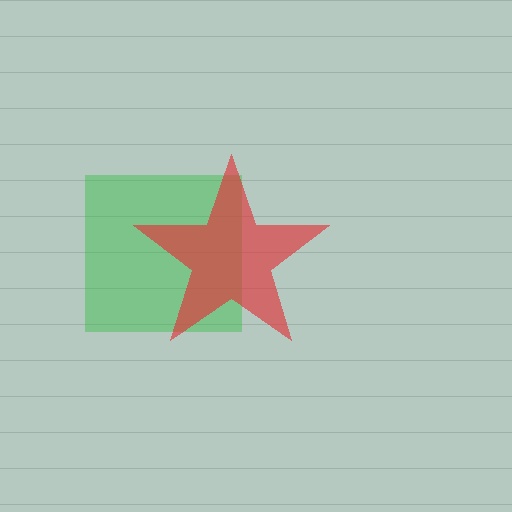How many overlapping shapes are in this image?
There are 2 overlapping shapes in the image.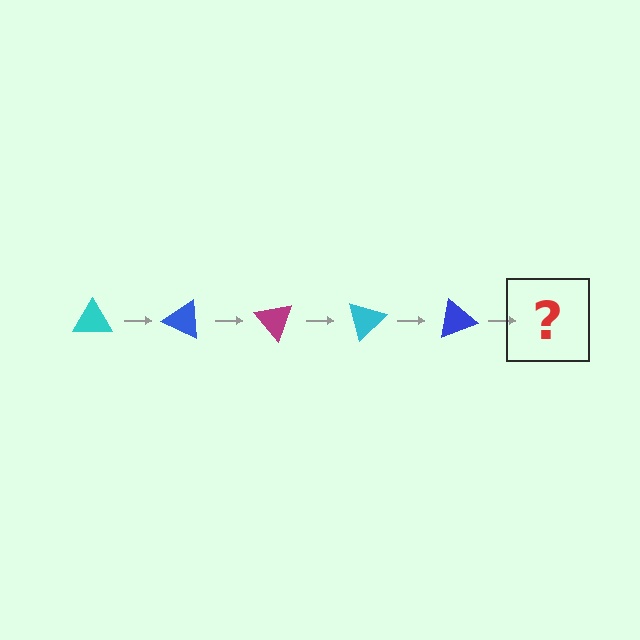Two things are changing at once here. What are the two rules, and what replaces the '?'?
The two rules are that it rotates 25 degrees each step and the color cycles through cyan, blue, and magenta. The '?' should be a magenta triangle, rotated 125 degrees from the start.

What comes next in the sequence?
The next element should be a magenta triangle, rotated 125 degrees from the start.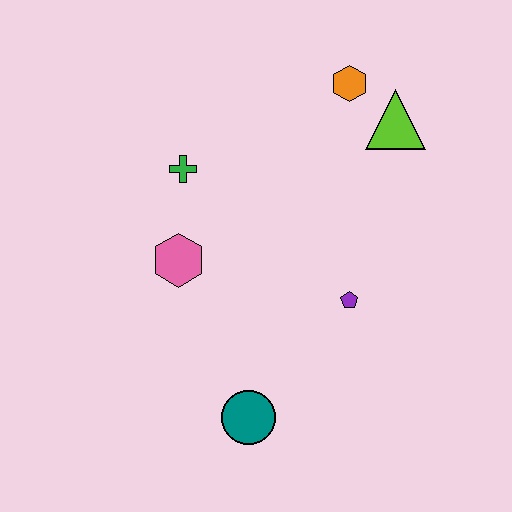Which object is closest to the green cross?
The pink hexagon is closest to the green cross.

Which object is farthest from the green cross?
The teal circle is farthest from the green cross.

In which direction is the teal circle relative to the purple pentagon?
The teal circle is below the purple pentagon.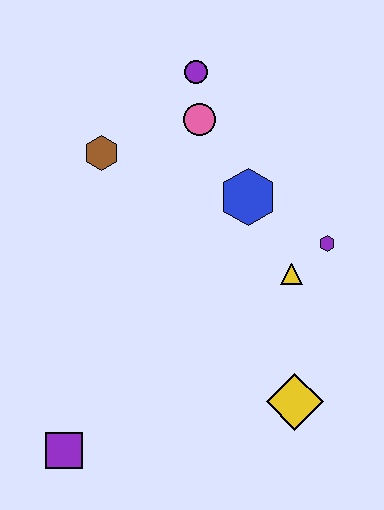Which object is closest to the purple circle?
The pink circle is closest to the purple circle.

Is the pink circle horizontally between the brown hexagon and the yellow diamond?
Yes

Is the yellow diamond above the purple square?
Yes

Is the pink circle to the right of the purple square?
Yes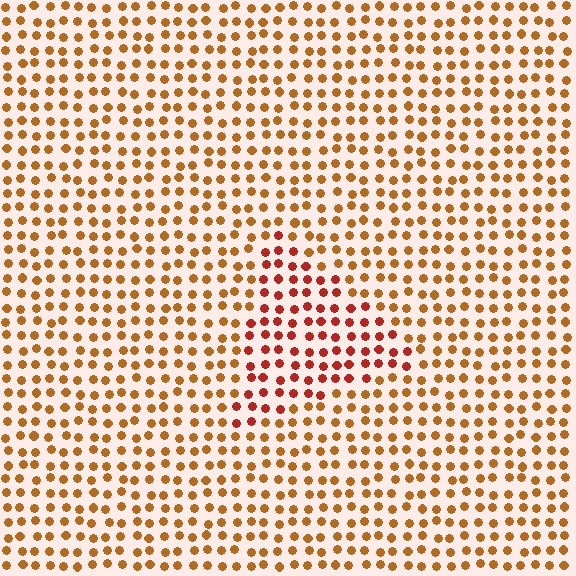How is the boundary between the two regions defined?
The boundary is defined purely by a slight shift in hue (about 30 degrees). Spacing, size, and orientation are identical on both sides.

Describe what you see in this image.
The image is filled with small brown elements in a uniform arrangement. A triangle-shaped region is visible where the elements are tinted to a slightly different hue, forming a subtle color boundary.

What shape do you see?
I see a triangle.